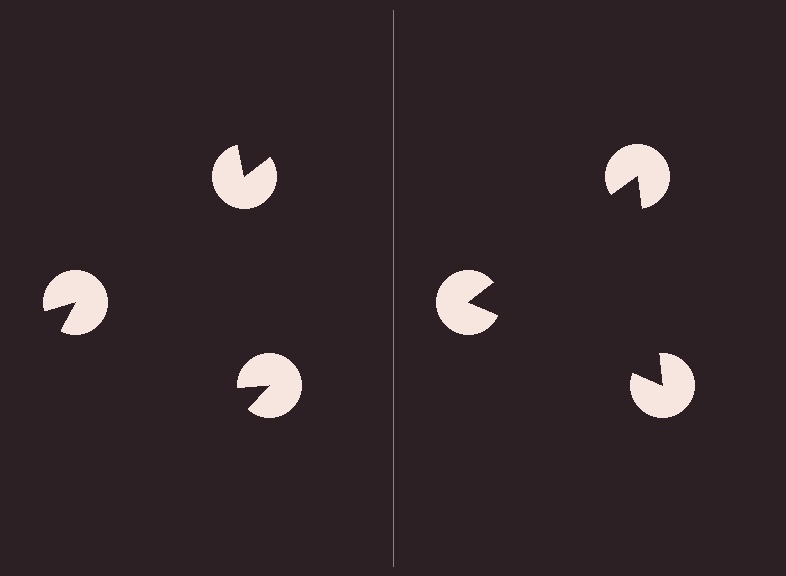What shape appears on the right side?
An illusory triangle.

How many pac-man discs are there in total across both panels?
6 — 3 on each side.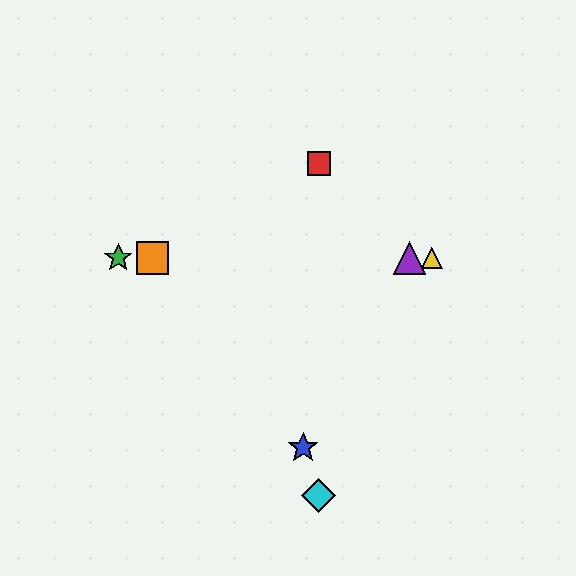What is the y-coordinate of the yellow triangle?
The yellow triangle is at y≈258.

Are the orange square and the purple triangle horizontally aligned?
Yes, both are at y≈258.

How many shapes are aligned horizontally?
4 shapes (the green star, the yellow triangle, the purple triangle, the orange square) are aligned horizontally.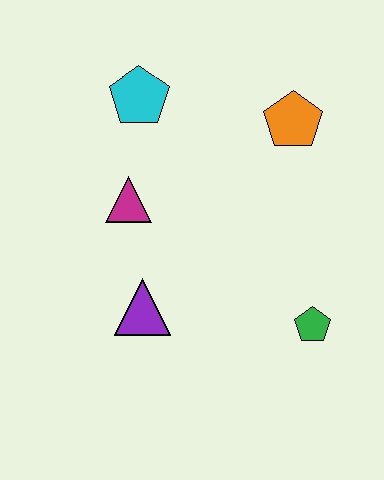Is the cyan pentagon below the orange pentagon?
No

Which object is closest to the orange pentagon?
The cyan pentagon is closest to the orange pentagon.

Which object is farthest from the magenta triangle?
The green pentagon is farthest from the magenta triangle.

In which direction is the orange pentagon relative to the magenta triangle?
The orange pentagon is to the right of the magenta triangle.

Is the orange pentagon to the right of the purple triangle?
Yes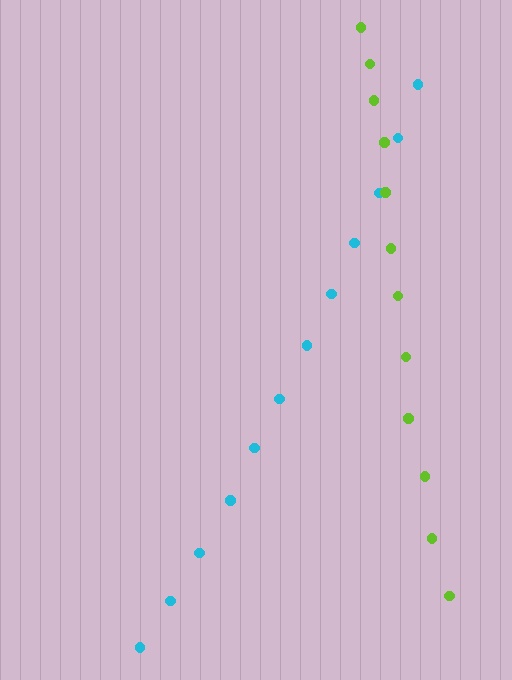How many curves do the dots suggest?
There are 2 distinct paths.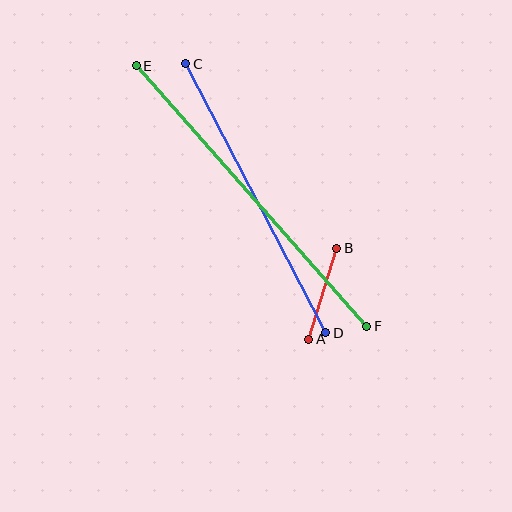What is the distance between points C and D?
The distance is approximately 303 pixels.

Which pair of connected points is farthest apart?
Points E and F are farthest apart.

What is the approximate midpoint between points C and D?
The midpoint is at approximately (256, 198) pixels.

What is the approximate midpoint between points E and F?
The midpoint is at approximately (251, 196) pixels.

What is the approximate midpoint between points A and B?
The midpoint is at approximately (323, 294) pixels.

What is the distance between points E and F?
The distance is approximately 348 pixels.